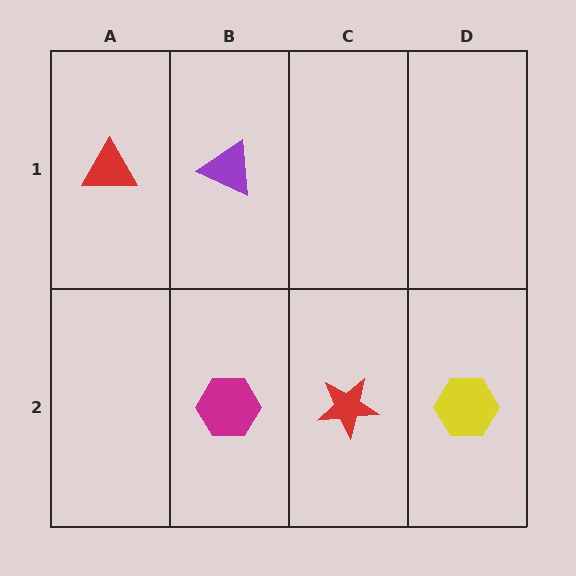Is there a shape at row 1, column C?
No, that cell is empty.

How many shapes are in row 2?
3 shapes.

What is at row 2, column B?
A magenta hexagon.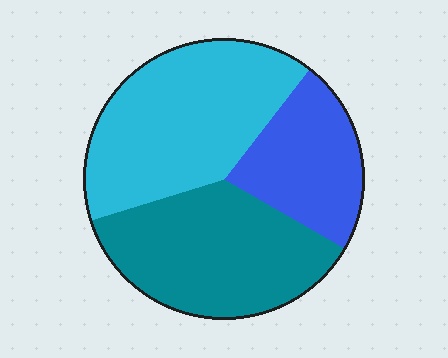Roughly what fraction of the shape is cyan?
Cyan takes up about two fifths (2/5) of the shape.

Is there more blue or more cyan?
Cyan.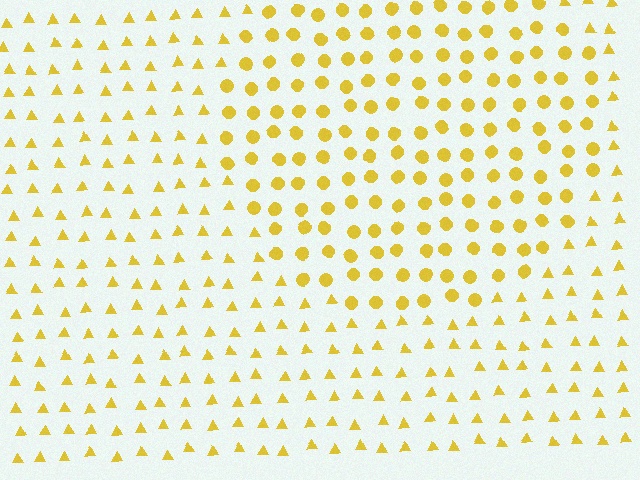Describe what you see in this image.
The image is filled with small yellow elements arranged in a uniform grid. A circle-shaped region contains circles, while the surrounding area contains triangles. The boundary is defined purely by the change in element shape.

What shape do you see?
I see a circle.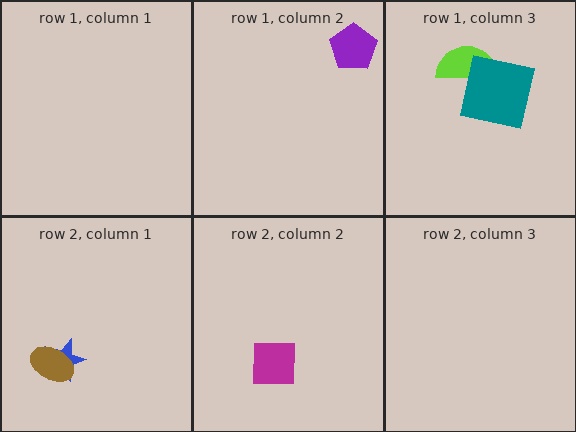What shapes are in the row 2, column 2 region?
The magenta square.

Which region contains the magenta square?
The row 2, column 2 region.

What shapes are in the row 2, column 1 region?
The blue star, the brown ellipse.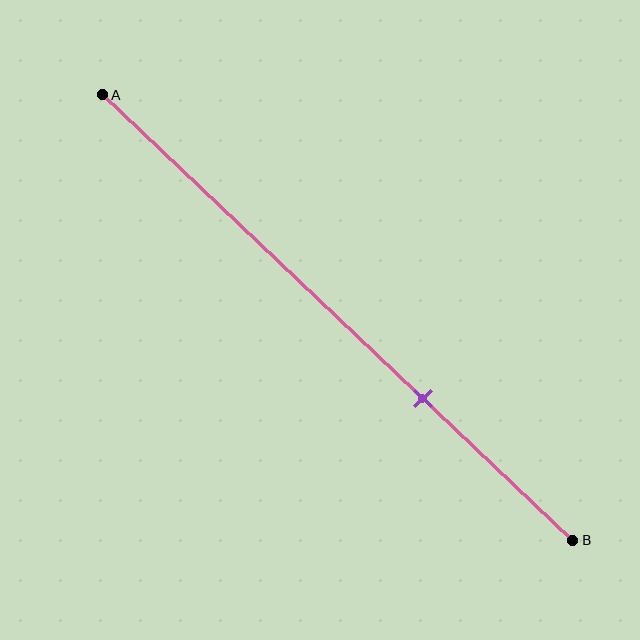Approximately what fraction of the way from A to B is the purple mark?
The purple mark is approximately 70% of the way from A to B.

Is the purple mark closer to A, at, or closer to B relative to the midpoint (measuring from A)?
The purple mark is closer to point B than the midpoint of segment AB.